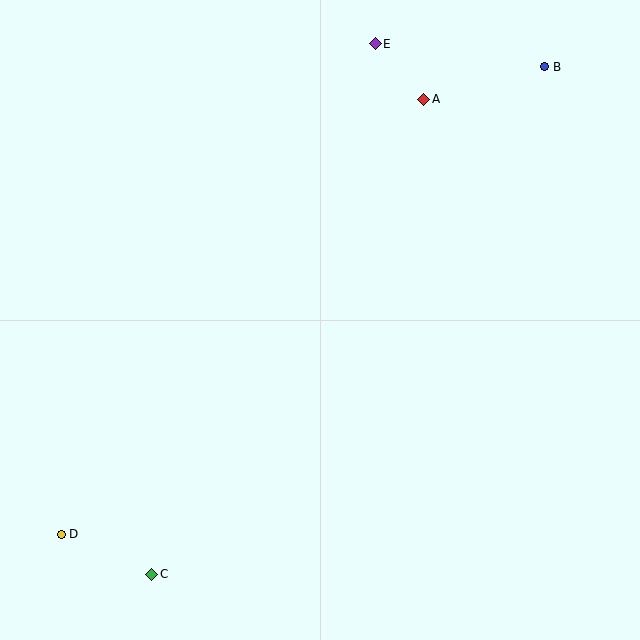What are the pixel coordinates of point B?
Point B is at (545, 67).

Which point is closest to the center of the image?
Point A at (424, 99) is closest to the center.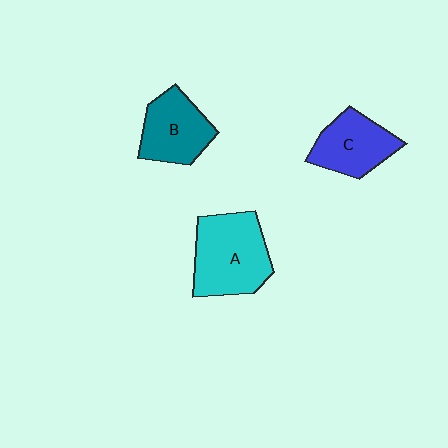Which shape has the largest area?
Shape A (cyan).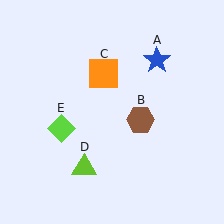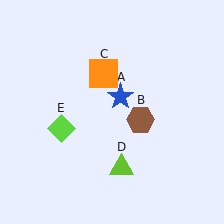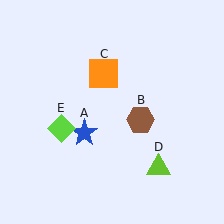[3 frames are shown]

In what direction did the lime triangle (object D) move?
The lime triangle (object D) moved right.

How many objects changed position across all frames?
2 objects changed position: blue star (object A), lime triangle (object D).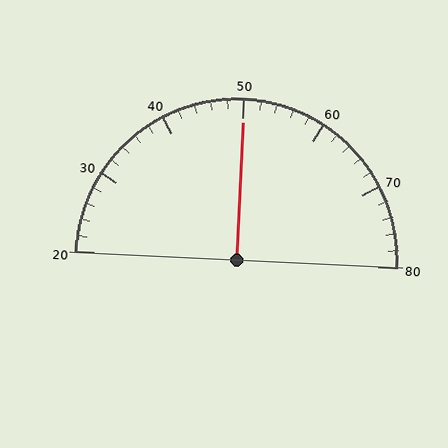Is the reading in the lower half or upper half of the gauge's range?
The reading is in the upper half of the range (20 to 80).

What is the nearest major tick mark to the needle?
The nearest major tick mark is 50.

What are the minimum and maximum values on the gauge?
The gauge ranges from 20 to 80.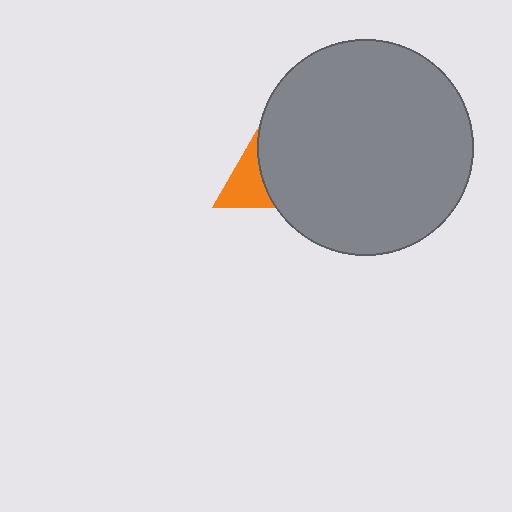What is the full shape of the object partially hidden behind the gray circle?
The partially hidden object is an orange triangle.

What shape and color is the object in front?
The object in front is a gray circle.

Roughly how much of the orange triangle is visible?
A small part of it is visible (roughly 43%).